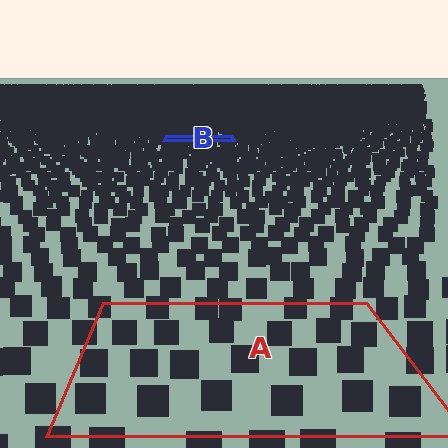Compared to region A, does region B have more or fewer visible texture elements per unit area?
Region B has more texture elements per unit area — they are packed more densely because it is farther away.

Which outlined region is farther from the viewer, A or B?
Region B is farther from the viewer — the texture elements inside it appear smaller and more densely packed.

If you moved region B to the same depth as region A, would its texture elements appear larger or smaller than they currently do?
They would appear larger. At a closer depth, the same texture elements are projected at a bigger on-screen size.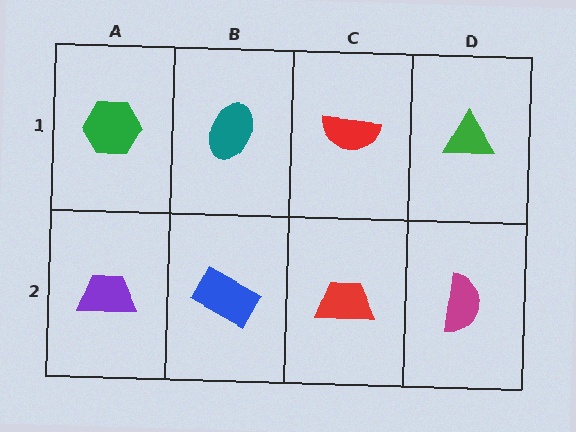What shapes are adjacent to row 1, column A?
A purple trapezoid (row 2, column A), a teal ellipse (row 1, column B).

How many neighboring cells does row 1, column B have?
3.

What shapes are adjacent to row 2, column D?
A green triangle (row 1, column D), a red trapezoid (row 2, column C).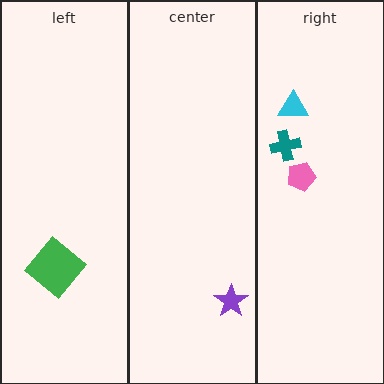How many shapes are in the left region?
1.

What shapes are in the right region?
The pink pentagon, the teal cross, the cyan triangle.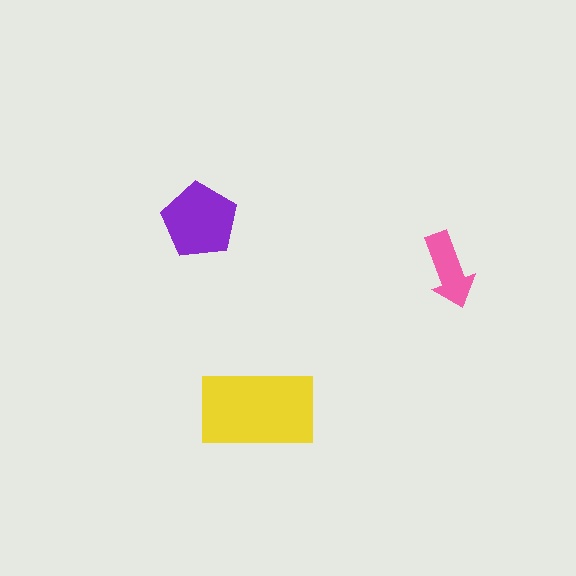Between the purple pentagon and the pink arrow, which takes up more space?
The purple pentagon.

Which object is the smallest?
The pink arrow.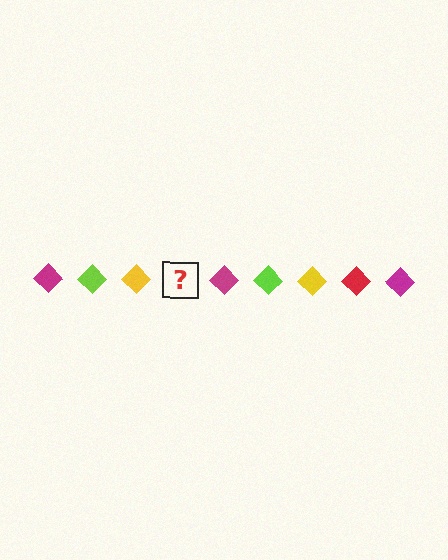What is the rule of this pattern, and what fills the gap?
The rule is that the pattern cycles through magenta, lime, yellow, red diamonds. The gap should be filled with a red diamond.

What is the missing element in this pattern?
The missing element is a red diamond.